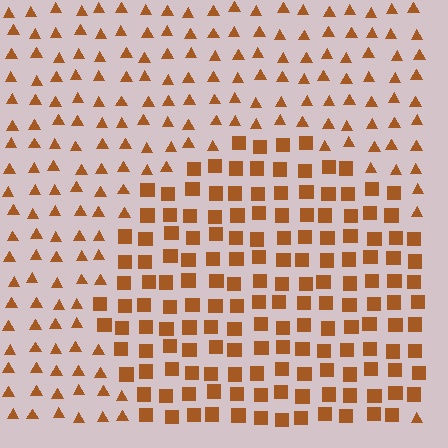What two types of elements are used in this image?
The image uses squares inside the circle region and triangles outside it.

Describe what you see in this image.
The image is filled with small brown elements arranged in a uniform grid. A circle-shaped region contains squares, while the surrounding area contains triangles. The boundary is defined purely by the change in element shape.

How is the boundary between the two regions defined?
The boundary is defined by a change in element shape: squares inside vs. triangles outside. All elements share the same color and spacing.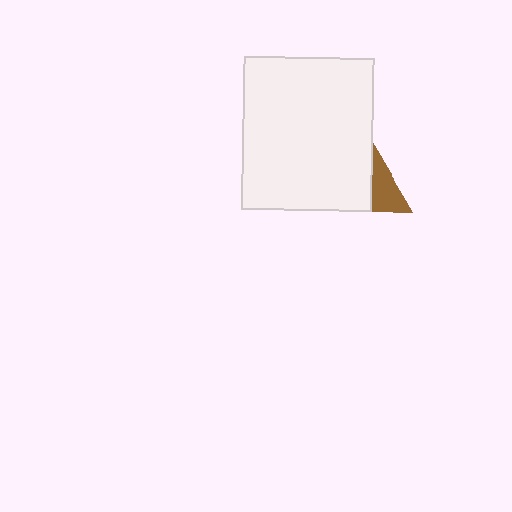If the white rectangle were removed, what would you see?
You would see the complete brown triangle.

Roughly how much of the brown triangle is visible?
A small part of it is visible (roughly 34%).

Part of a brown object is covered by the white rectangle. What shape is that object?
It is a triangle.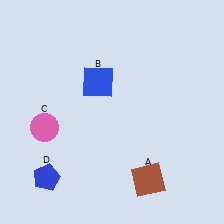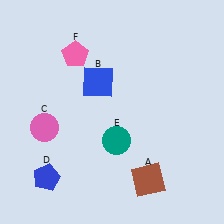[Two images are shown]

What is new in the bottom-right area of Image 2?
A teal circle (E) was added in the bottom-right area of Image 2.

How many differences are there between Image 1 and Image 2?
There are 2 differences between the two images.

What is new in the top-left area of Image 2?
A pink pentagon (F) was added in the top-left area of Image 2.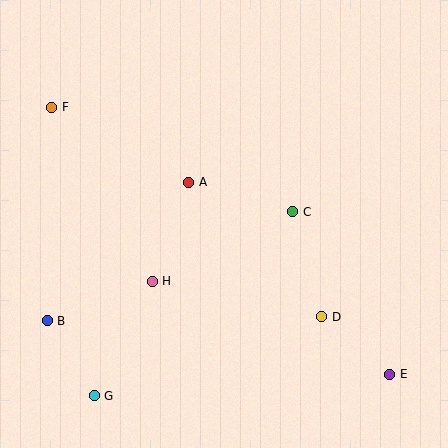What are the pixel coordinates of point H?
Point H is at (152, 281).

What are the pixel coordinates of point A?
Point A is at (189, 182).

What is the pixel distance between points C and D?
The distance between C and D is 109 pixels.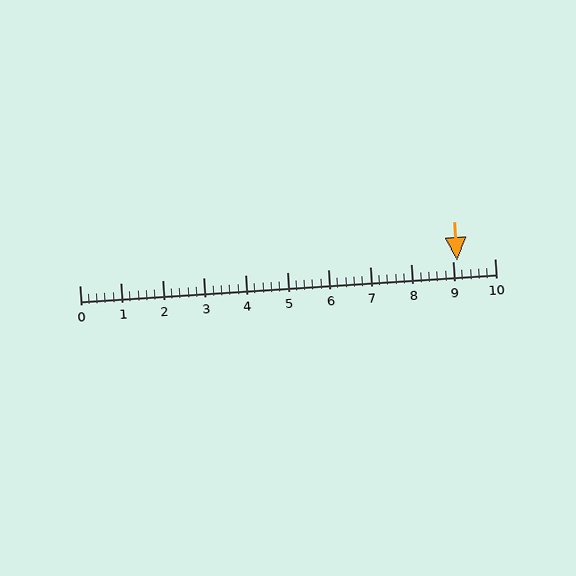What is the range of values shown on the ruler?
The ruler shows values from 0 to 10.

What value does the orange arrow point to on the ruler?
The orange arrow points to approximately 9.1.